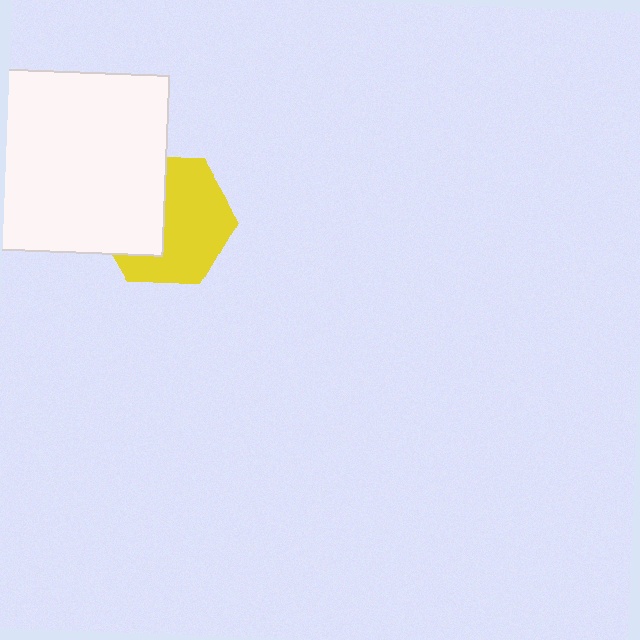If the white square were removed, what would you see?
You would see the complete yellow hexagon.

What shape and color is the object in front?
The object in front is a white square.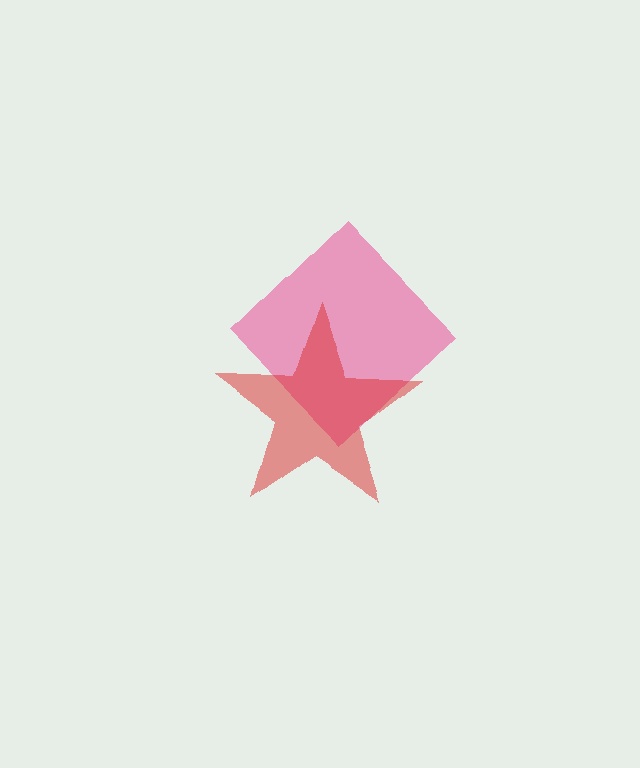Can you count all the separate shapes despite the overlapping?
Yes, there are 2 separate shapes.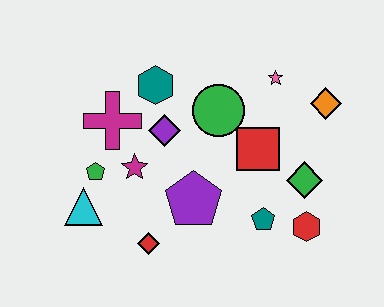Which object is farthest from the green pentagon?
The orange diamond is farthest from the green pentagon.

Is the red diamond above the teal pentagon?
No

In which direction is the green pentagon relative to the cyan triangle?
The green pentagon is above the cyan triangle.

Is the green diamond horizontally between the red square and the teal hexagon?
No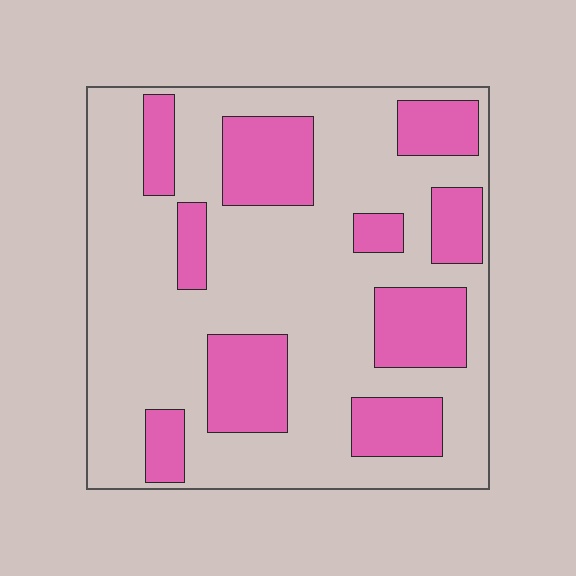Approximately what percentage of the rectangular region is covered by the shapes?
Approximately 30%.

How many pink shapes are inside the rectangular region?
10.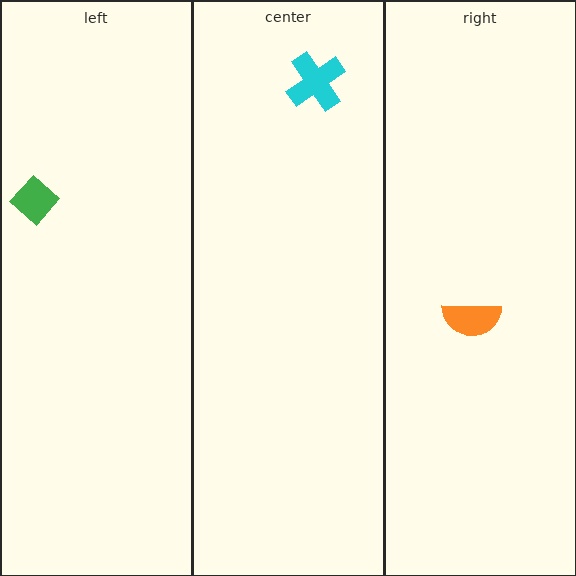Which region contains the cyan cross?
The center region.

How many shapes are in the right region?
1.